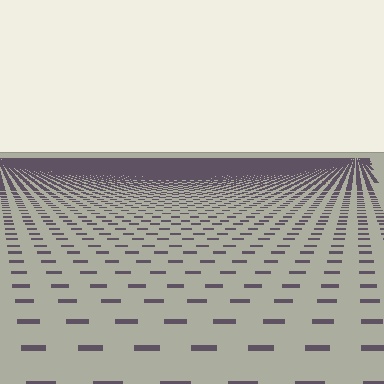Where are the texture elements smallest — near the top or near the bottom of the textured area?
Near the top.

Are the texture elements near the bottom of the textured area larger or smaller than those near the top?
Larger. Near the bottom, elements are closer to the viewer and appear at a bigger on-screen size.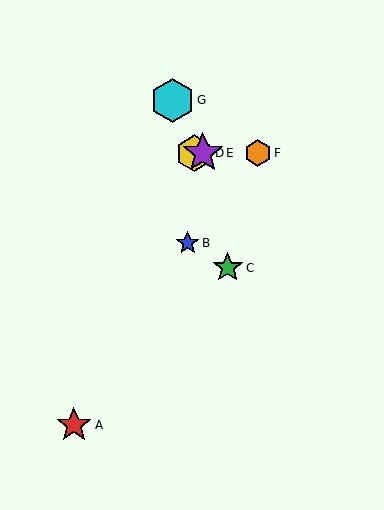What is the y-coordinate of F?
Object F is at y≈153.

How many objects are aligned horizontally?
3 objects (D, E, F) are aligned horizontally.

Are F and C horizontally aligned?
No, F is at y≈153 and C is at y≈268.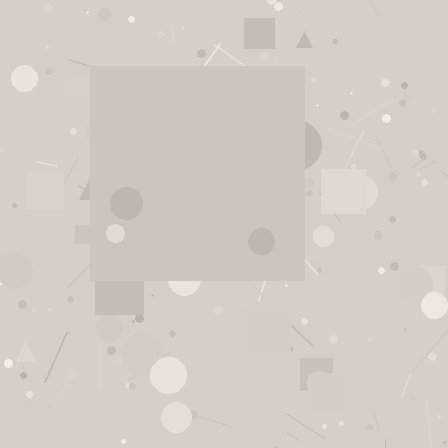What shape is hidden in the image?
A square is hidden in the image.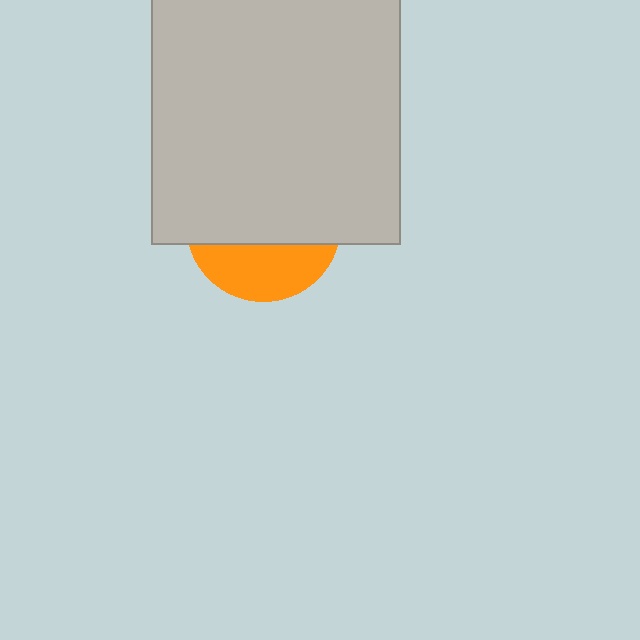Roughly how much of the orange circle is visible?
A small part of it is visible (roughly 33%).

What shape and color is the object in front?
The object in front is a light gray square.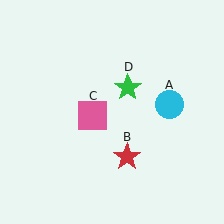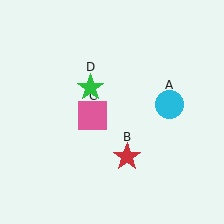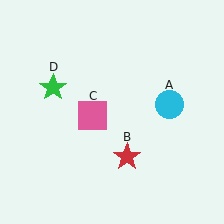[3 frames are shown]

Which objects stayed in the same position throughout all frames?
Cyan circle (object A) and red star (object B) and pink square (object C) remained stationary.